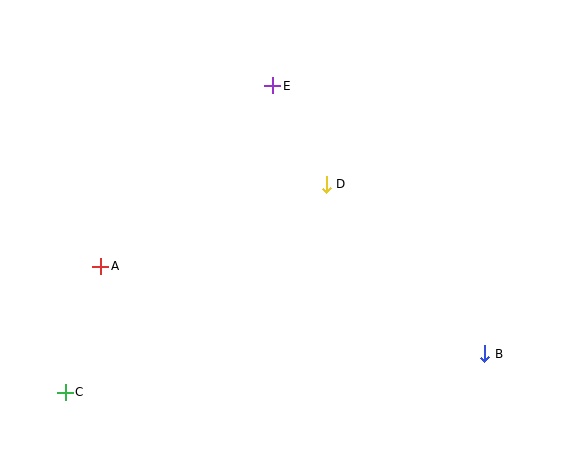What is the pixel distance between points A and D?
The distance between A and D is 240 pixels.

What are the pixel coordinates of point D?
Point D is at (326, 185).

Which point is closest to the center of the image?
Point D at (326, 185) is closest to the center.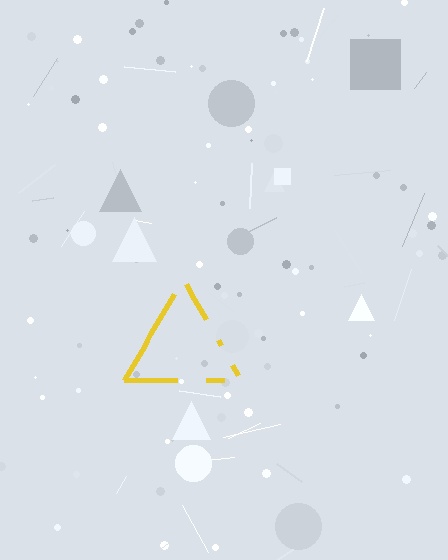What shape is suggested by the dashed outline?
The dashed outline suggests a triangle.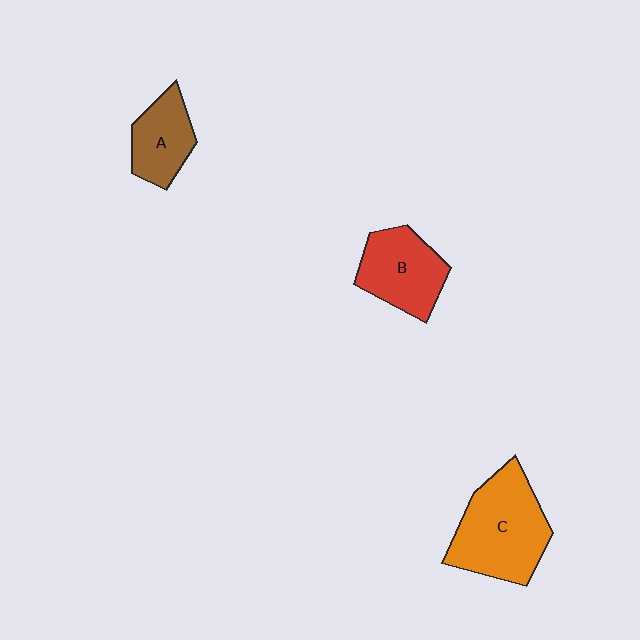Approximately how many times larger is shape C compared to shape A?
Approximately 1.8 times.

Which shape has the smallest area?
Shape A (brown).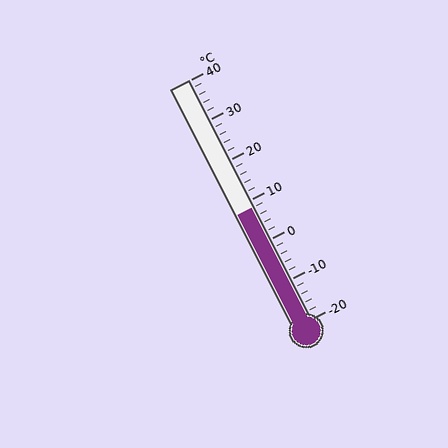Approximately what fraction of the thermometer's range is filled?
The thermometer is filled to approximately 45% of its range.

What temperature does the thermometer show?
The thermometer shows approximately 8°C.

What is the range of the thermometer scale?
The thermometer scale ranges from -20°C to 40°C.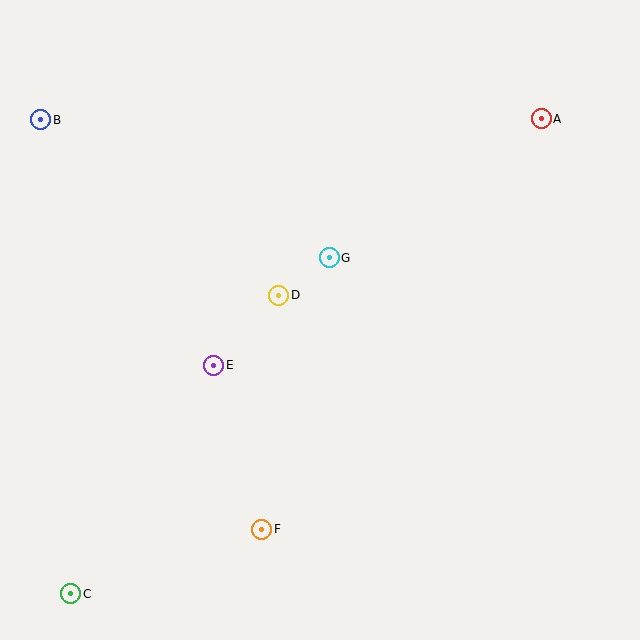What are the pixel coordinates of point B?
Point B is at (41, 120).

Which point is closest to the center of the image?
Point D at (279, 295) is closest to the center.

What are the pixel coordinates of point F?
Point F is at (262, 529).